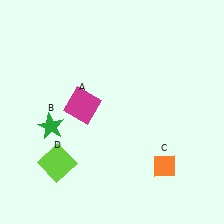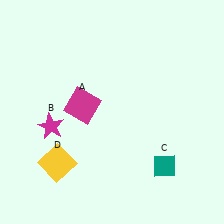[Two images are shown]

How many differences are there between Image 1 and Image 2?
There are 3 differences between the two images.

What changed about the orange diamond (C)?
In Image 1, C is orange. In Image 2, it changed to teal.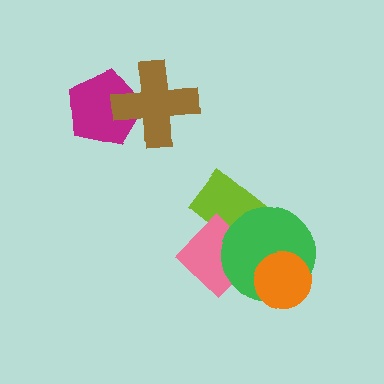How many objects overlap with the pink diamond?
2 objects overlap with the pink diamond.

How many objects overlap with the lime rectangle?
2 objects overlap with the lime rectangle.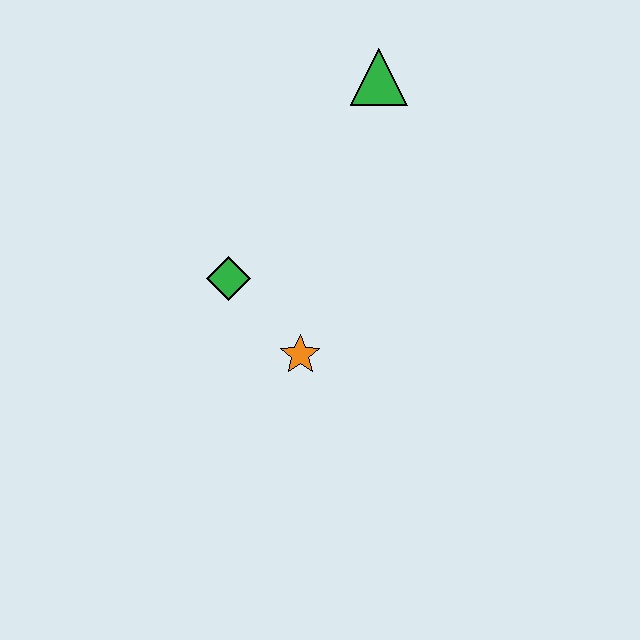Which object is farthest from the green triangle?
The orange star is farthest from the green triangle.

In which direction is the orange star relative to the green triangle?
The orange star is below the green triangle.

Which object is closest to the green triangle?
The green diamond is closest to the green triangle.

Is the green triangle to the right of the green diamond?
Yes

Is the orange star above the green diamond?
No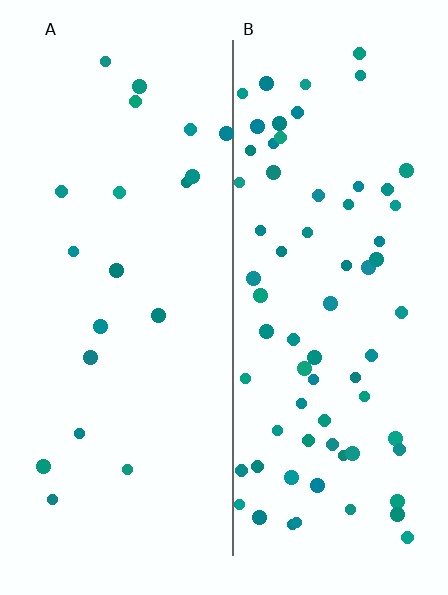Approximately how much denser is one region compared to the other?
Approximately 3.7× — region B over region A.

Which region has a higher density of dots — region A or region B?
B (the right).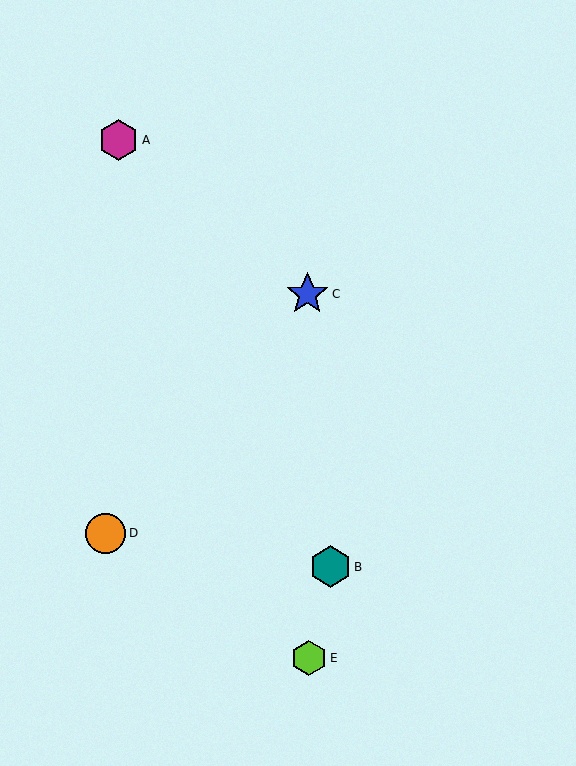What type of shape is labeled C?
Shape C is a blue star.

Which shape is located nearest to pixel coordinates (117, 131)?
The magenta hexagon (labeled A) at (118, 140) is nearest to that location.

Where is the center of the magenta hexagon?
The center of the magenta hexagon is at (118, 140).